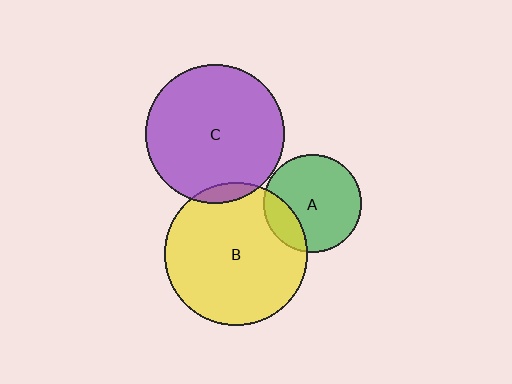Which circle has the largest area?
Circle B (yellow).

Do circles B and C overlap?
Yes.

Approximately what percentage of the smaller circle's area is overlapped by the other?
Approximately 5%.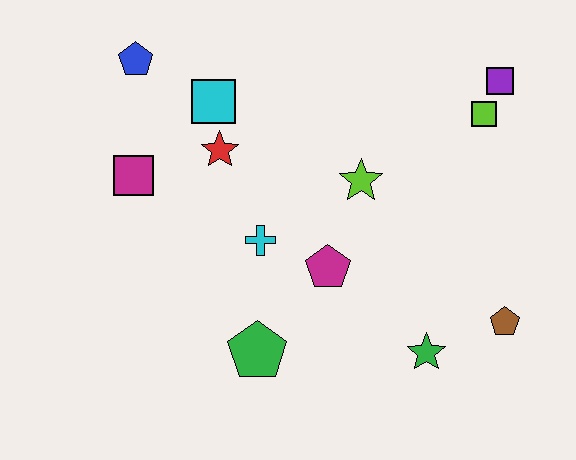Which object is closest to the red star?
The cyan square is closest to the red star.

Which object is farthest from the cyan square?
The brown pentagon is farthest from the cyan square.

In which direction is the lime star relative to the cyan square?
The lime star is to the right of the cyan square.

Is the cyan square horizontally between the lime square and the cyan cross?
No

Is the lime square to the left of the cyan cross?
No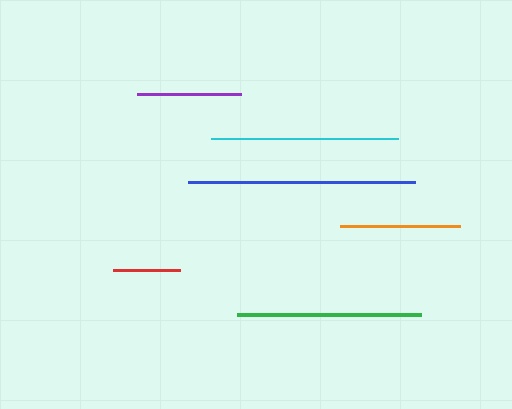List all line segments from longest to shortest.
From longest to shortest: blue, cyan, green, orange, purple, red.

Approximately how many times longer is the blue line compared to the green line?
The blue line is approximately 1.2 times the length of the green line.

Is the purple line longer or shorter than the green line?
The green line is longer than the purple line.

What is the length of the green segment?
The green segment is approximately 183 pixels long.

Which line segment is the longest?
The blue line is the longest at approximately 227 pixels.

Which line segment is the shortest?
The red line is the shortest at approximately 67 pixels.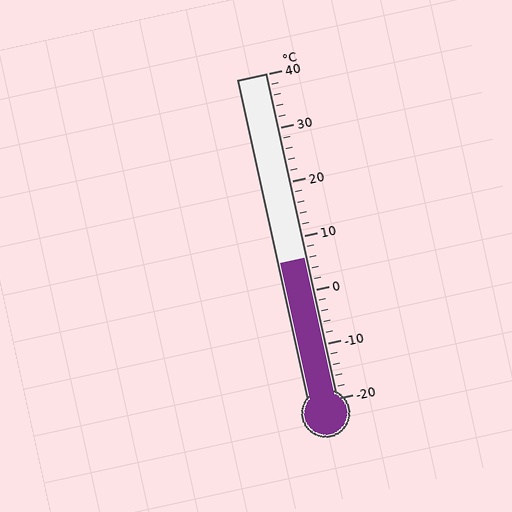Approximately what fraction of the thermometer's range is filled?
The thermometer is filled to approximately 45% of its range.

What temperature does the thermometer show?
The thermometer shows approximately 6°C.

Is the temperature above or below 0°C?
The temperature is above 0°C.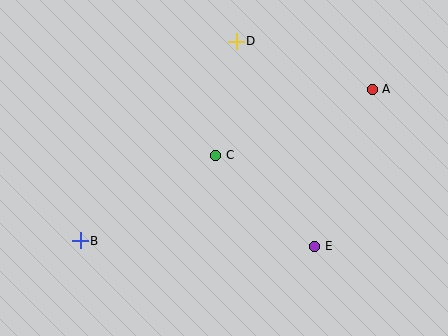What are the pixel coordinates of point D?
Point D is at (237, 41).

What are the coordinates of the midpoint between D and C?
The midpoint between D and C is at (226, 98).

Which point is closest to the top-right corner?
Point A is closest to the top-right corner.